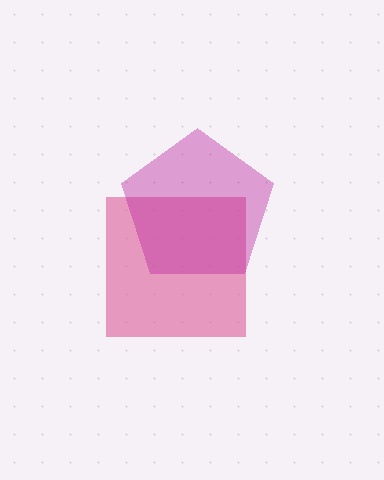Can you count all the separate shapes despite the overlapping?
Yes, there are 2 separate shapes.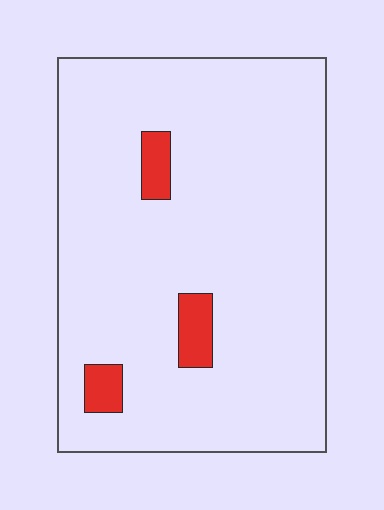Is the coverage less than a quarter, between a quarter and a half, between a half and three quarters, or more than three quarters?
Less than a quarter.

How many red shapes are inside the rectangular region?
3.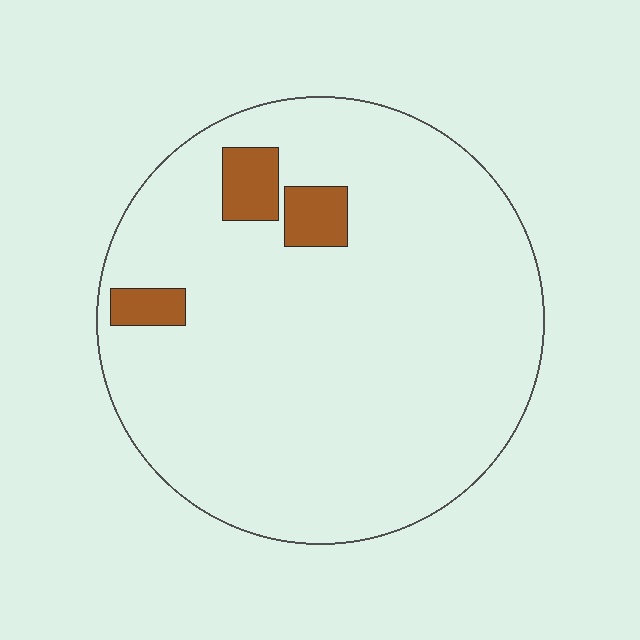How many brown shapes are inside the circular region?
3.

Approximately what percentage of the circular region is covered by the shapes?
Approximately 5%.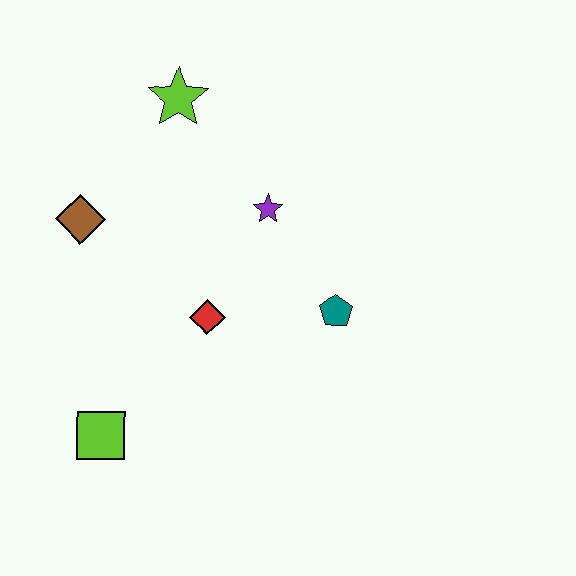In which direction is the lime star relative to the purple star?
The lime star is above the purple star.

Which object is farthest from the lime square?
The lime star is farthest from the lime square.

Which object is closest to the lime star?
The purple star is closest to the lime star.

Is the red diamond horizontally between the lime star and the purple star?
Yes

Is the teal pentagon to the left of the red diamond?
No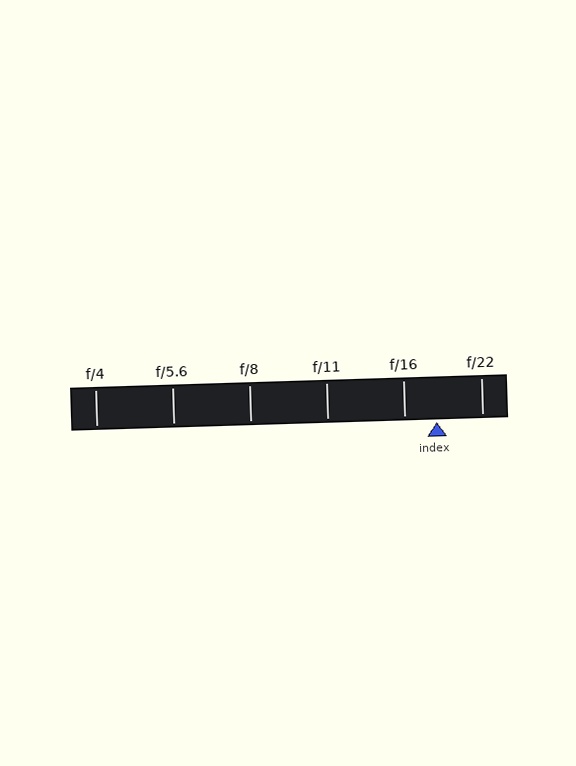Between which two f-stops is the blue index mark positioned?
The index mark is between f/16 and f/22.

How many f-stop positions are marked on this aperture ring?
There are 6 f-stop positions marked.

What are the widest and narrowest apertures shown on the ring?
The widest aperture shown is f/4 and the narrowest is f/22.